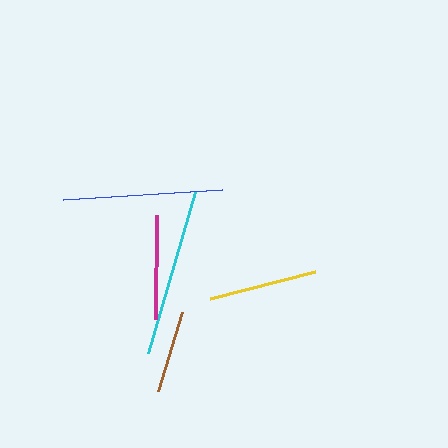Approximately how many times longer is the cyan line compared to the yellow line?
The cyan line is approximately 1.5 times the length of the yellow line.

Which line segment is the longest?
The cyan line is the longest at approximately 168 pixels.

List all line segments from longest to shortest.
From longest to shortest: cyan, blue, yellow, magenta, brown.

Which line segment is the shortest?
The brown line is the shortest at approximately 83 pixels.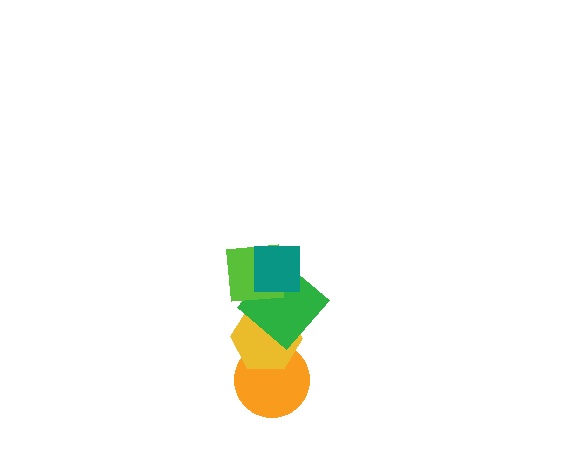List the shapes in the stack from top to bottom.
From top to bottom: the teal square, the lime square, the green diamond, the yellow hexagon, the orange circle.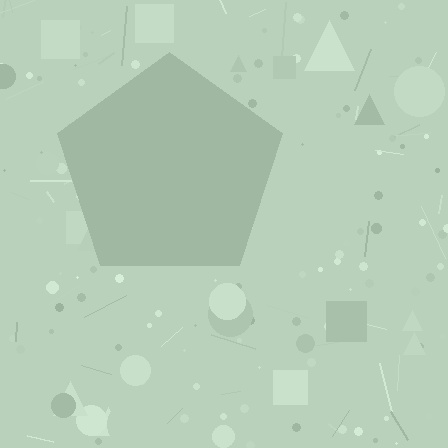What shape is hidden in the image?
A pentagon is hidden in the image.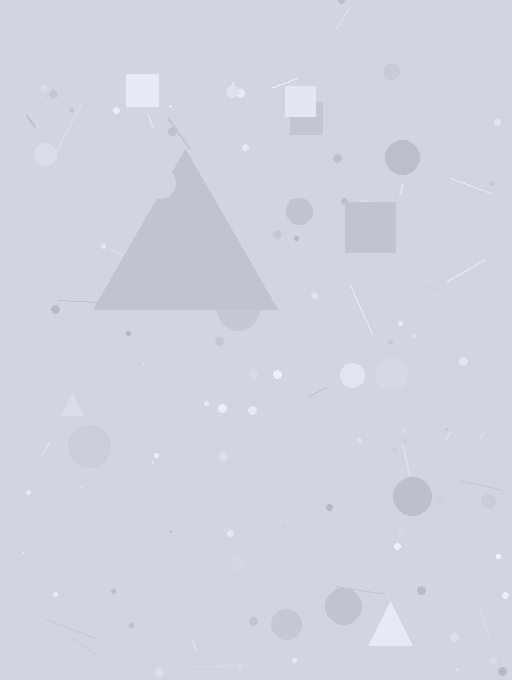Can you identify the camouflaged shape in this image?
The camouflaged shape is a triangle.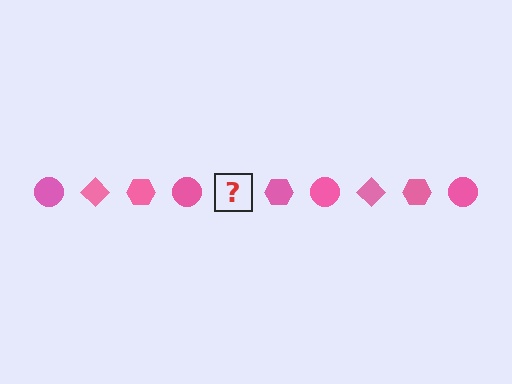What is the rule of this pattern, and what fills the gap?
The rule is that the pattern cycles through circle, diamond, hexagon shapes in pink. The gap should be filled with a pink diamond.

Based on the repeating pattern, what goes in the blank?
The blank should be a pink diamond.